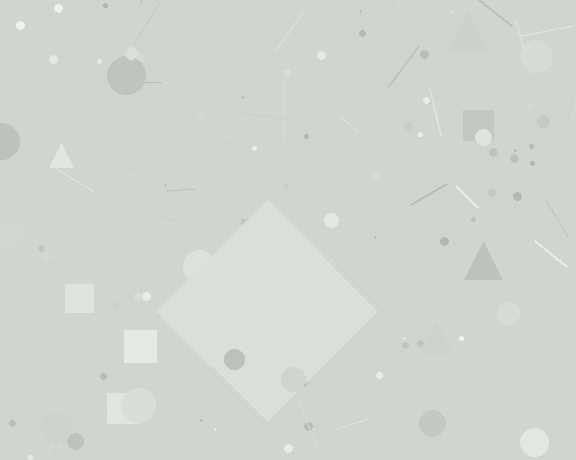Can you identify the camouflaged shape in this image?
The camouflaged shape is a diamond.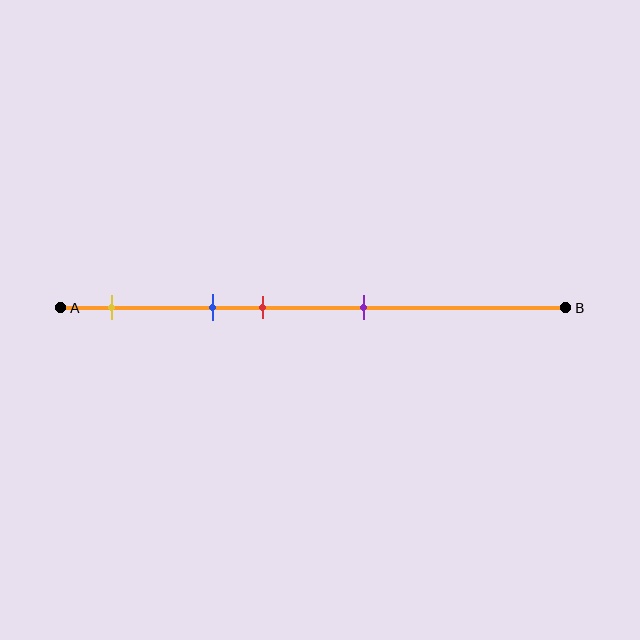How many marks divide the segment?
There are 4 marks dividing the segment.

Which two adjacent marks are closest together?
The blue and red marks are the closest adjacent pair.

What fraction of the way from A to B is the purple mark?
The purple mark is approximately 60% (0.6) of the way from A to B.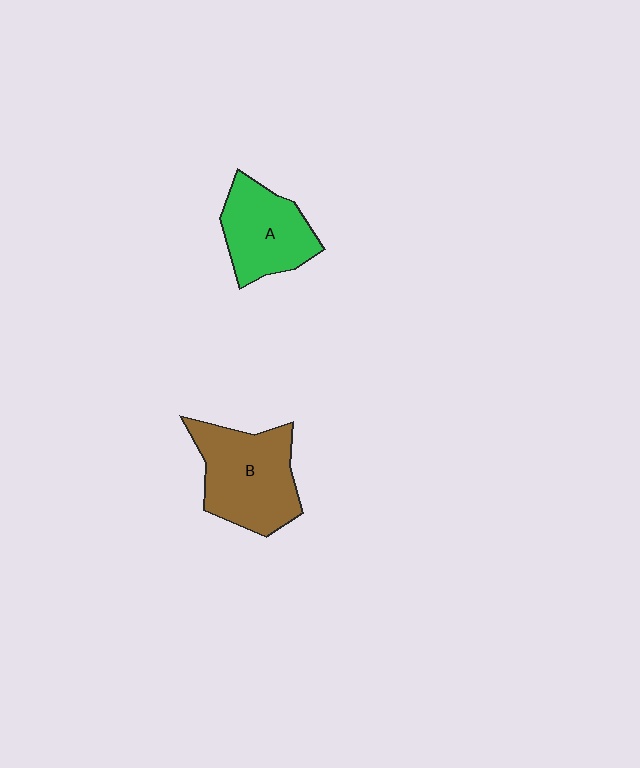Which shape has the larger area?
Shape B (brown).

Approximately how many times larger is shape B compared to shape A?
Approximately 1.3 times.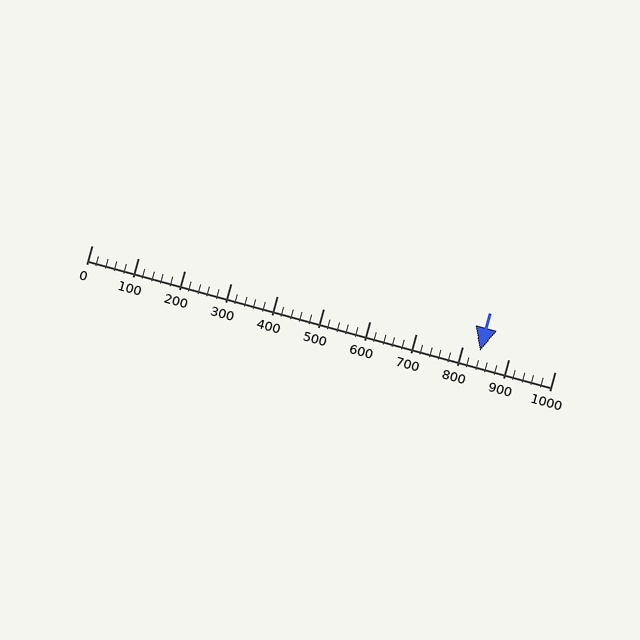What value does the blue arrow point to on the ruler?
The blue arrow points to approximately 839.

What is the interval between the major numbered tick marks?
The major tick marks are spaced 100 units apart.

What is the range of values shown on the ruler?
The ruler shows values from 0 to 1000.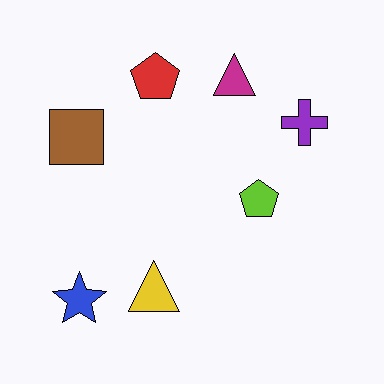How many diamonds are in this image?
There are no diamonds.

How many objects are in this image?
There are 7 objects.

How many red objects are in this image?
There is 1 red object.